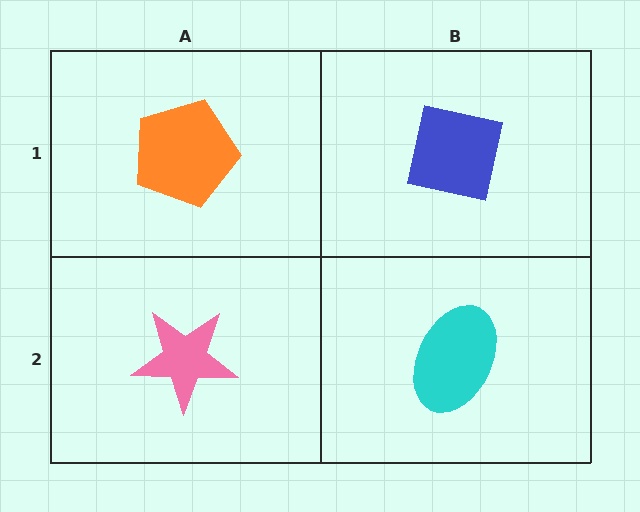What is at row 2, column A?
A pink star.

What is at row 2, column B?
A cyan ellipse.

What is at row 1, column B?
A blue square.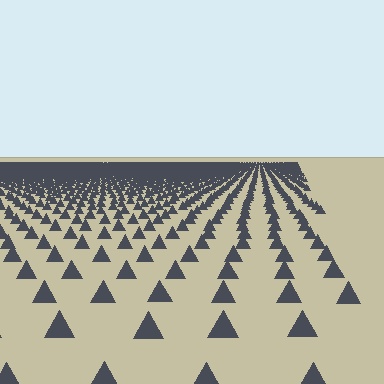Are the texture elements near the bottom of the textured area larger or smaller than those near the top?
Larger. Near the bottom, elements are closer to the viewer and appear at a bigger on-screen size.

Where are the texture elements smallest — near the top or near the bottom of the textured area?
Near the top.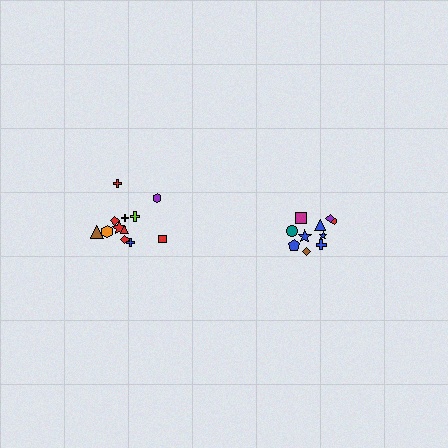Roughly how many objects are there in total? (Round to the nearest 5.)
Roughly 20 objects in total.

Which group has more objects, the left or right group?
The left group.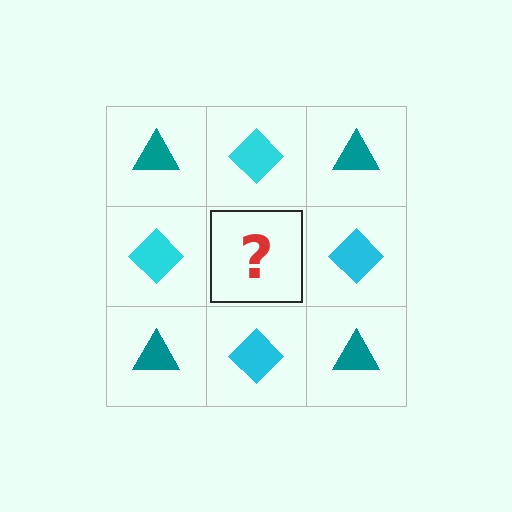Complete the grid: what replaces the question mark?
The question mark should be replaced with a teal triangle.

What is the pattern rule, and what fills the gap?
The rule is that it alternates teal triangle and cyan diamond in a checkerboard pattern. The gap should be filled with a teal triangle.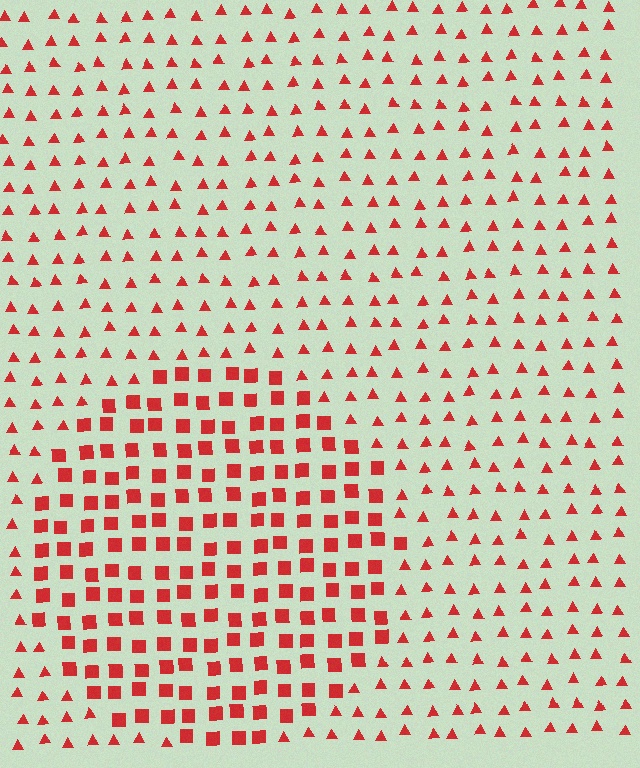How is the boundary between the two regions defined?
The boundary is defined by a change in element shape: squares inside vs. triangles outside. All elements share the same color and spacing.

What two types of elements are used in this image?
The image uses squares inside the circle region and triangles outside it.